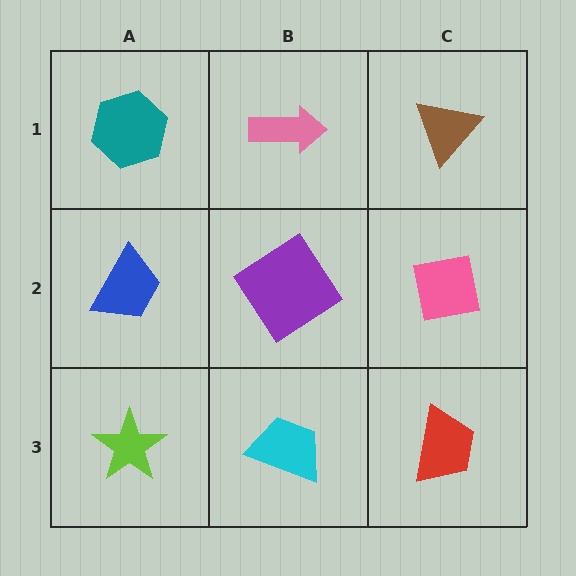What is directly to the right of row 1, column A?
A pink arrow.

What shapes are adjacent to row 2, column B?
A pink arrow (row 1, column B), a cyan trapezoid (row 3, column B), a blue trapezoid (row 2, column A), a pink square (row 2, column C).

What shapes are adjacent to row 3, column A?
A blue trapezoid (row 2, column A), a cyan trapezoid (row 3, column B).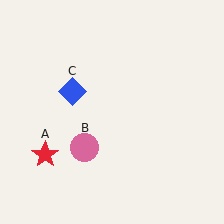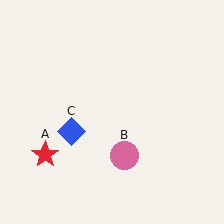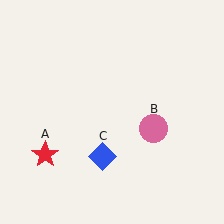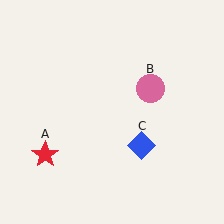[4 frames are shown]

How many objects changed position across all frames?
2 objects changed position: pink circle (object B), blue diamond (object C).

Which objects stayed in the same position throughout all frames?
Red star (object A) remained stationary.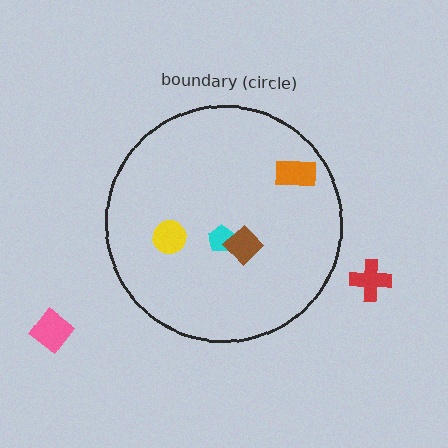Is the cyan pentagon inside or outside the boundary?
Inside.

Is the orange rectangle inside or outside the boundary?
Inside.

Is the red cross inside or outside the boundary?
Outside.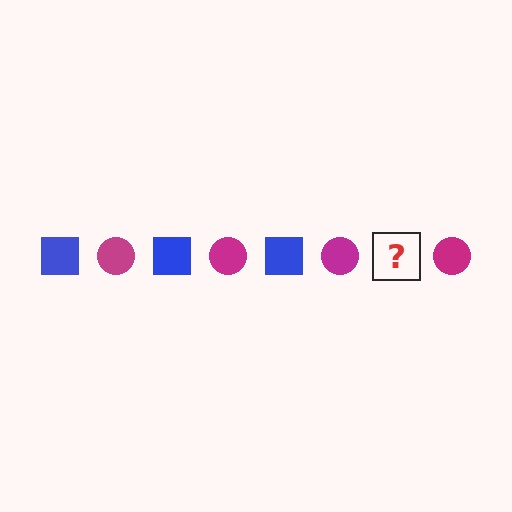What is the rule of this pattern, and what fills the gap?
The rule is that the pattern alternates between blue square and magenta circle. The gap should be filled with a blue square.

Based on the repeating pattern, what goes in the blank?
The blank should be a blue square.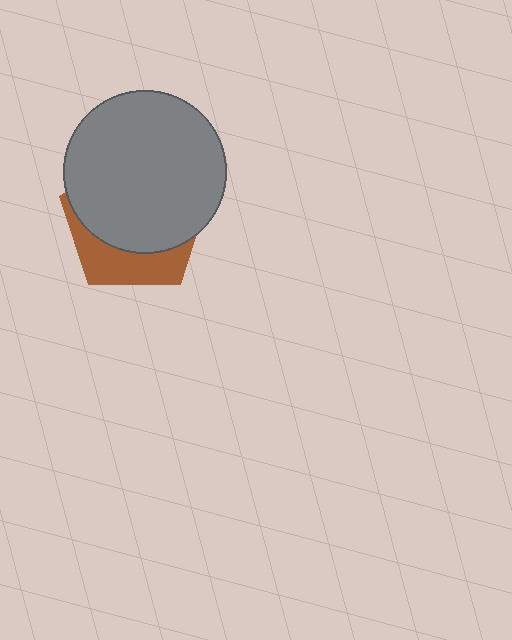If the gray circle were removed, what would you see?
You would see the complete brown pentagon.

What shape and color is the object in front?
The object in front is a gray circle.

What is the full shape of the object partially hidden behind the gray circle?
The partially hidden object is a brown pentagon.